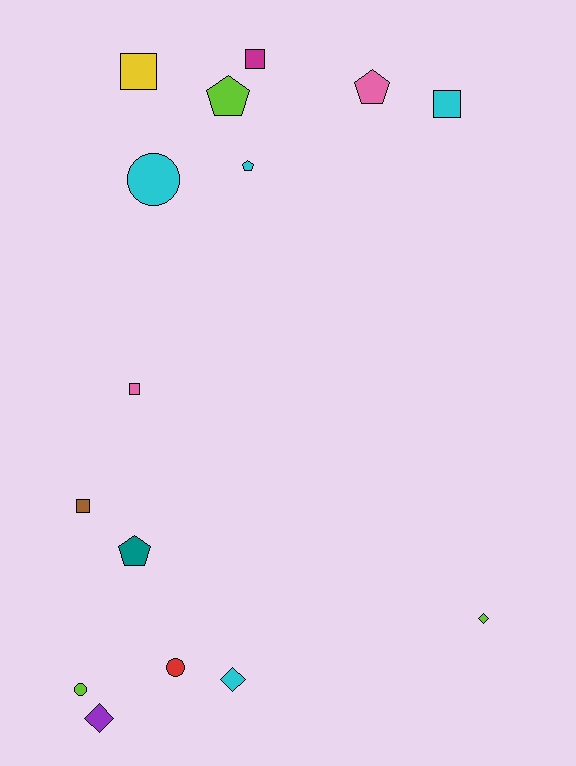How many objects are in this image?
There are 15 objects.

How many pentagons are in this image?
There are 4 pentagons.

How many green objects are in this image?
There are no green objects.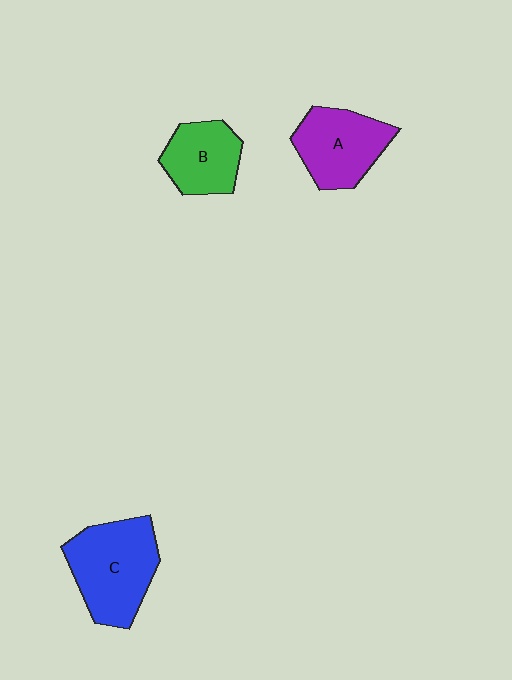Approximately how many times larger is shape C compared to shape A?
Approximately 1.3 times.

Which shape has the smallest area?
Shape B (green).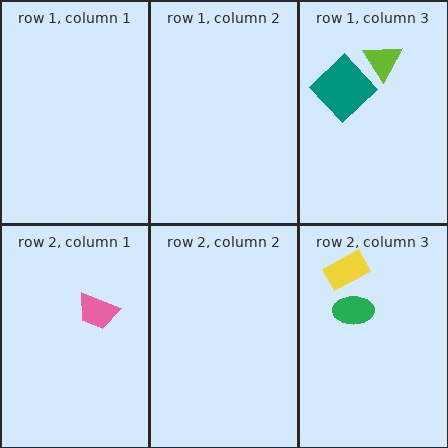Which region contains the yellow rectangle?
The row 2, column 3 region.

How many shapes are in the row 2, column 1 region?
1.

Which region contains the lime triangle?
The row 1, column 3 region.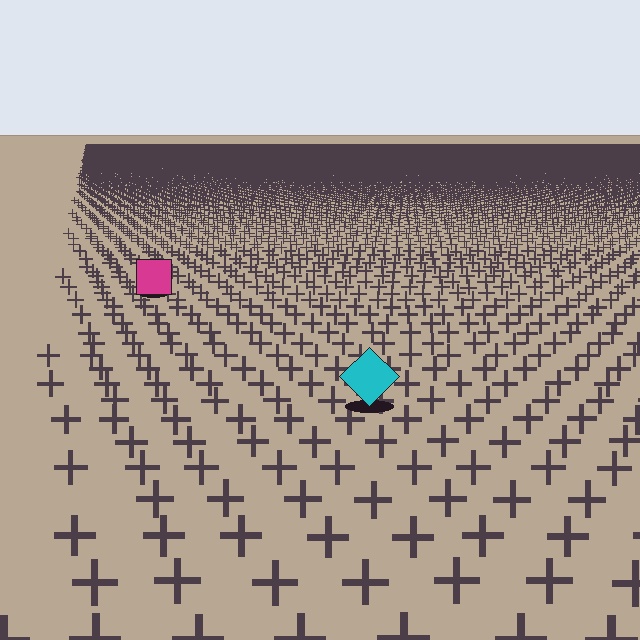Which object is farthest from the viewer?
The magenta square is farthest from the viewer. It appears smaller and the ground texture around it is denser.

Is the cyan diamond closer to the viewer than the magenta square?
Yes. The cyan diamond is closer — you can tell from the texture gradient: the ground texture is coarser near it.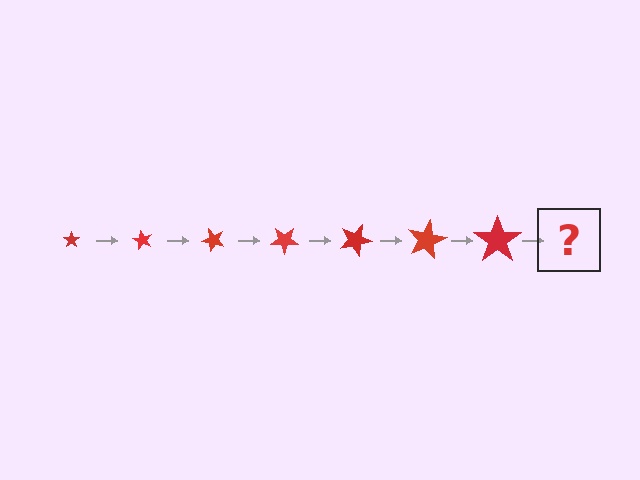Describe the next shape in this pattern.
It should be a star, larger than the previous one and rotated 420 degrees from the start.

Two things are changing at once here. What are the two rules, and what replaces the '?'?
The two rules are that the star grows larger each step and it rotates 60 degrees each step. The '?' should be a star, larger than the previous one and rotated 420 degrees from the start.